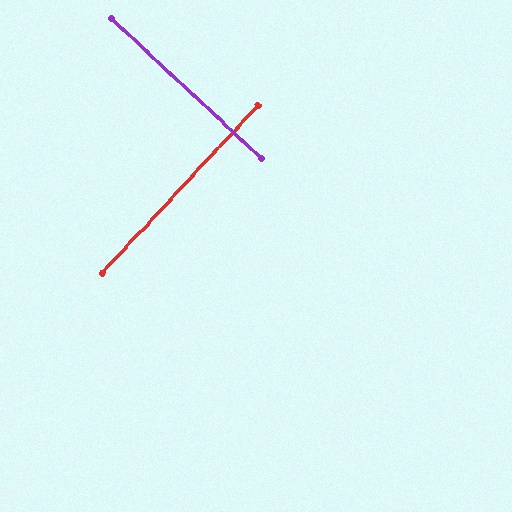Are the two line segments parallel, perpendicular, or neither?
Perpendicular — they meet at approximately 90°.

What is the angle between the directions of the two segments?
Approximately 90 degrees.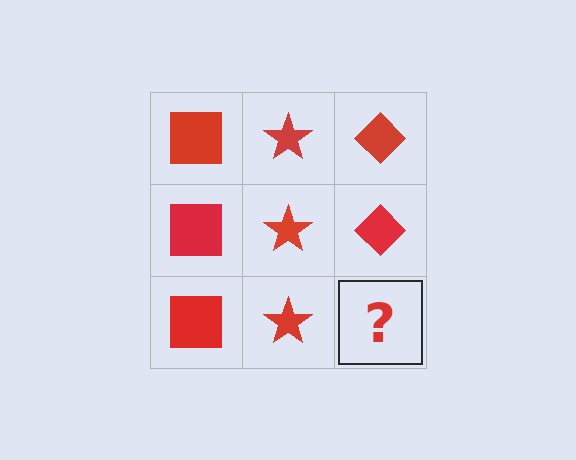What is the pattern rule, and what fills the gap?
The rule is that each column has a consistent shape. The gap should be filled with a red diamond.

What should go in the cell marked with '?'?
The missing cell should contain a red diamond.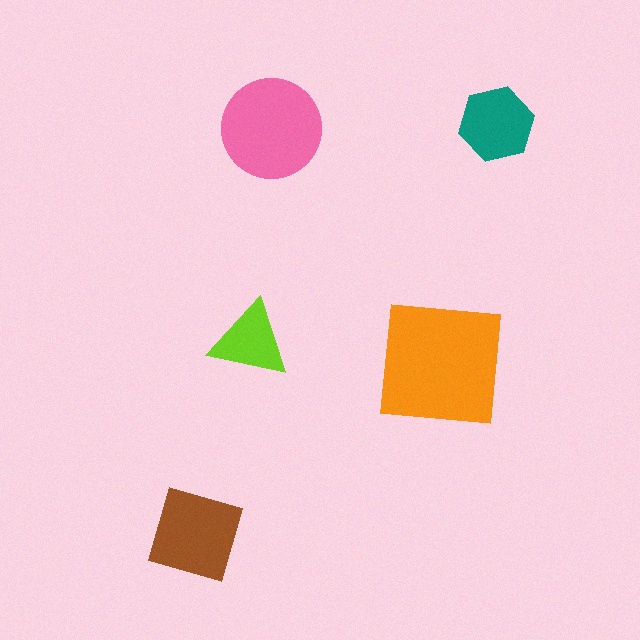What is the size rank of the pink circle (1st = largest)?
2nd.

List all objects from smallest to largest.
The lime triangle, the teal hexagon, the brown diamond, the pink circle, the orange square.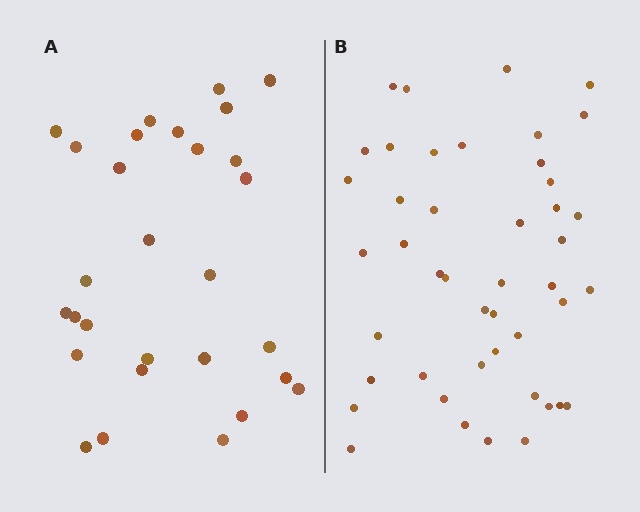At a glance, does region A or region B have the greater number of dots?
Region B (the right region) has more dots.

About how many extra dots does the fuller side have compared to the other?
Region B has approximately 15 more dots than region A.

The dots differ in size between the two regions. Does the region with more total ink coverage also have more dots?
No. Region A has more total ink coverage because its dots are larger, but region B actually contains more individual dots. Total area can be misleading — the number of items is what matters here.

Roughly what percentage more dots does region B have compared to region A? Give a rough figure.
About 55% more.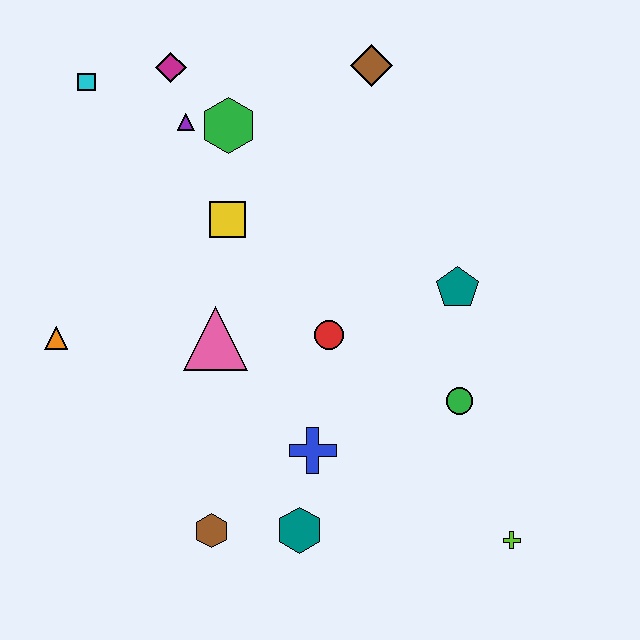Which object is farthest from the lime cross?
The cyan square is farthest from the lime cross.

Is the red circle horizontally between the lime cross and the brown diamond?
No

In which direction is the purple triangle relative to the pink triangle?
The purple triangle is above the pink triangle.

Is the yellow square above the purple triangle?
No